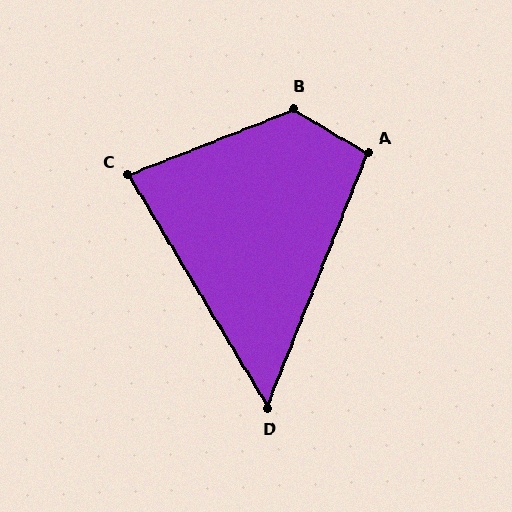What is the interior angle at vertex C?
Approximately 81 degrees (acute).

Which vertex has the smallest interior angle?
D, at approximately 53 degrees.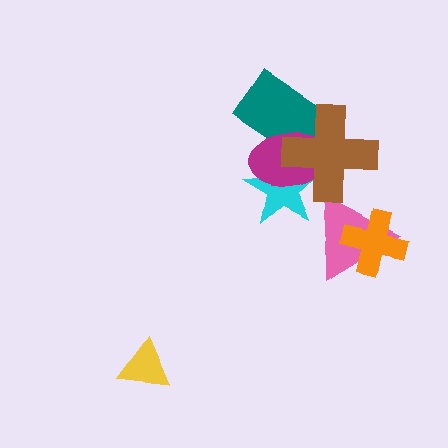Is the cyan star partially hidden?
Yes, it is partially covered by another shape.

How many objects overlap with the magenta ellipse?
3 objects overlap with the magenta ellipse.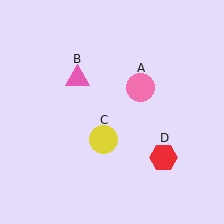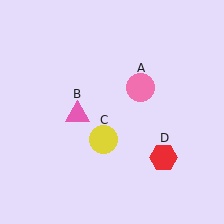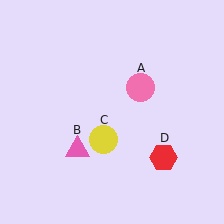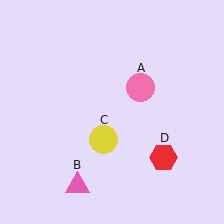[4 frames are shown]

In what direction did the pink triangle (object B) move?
The pink triangle (object B) moved down.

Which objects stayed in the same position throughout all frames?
Pink circle (object A) and yellow circle (object C) and red hexagon (object D) remained stationary.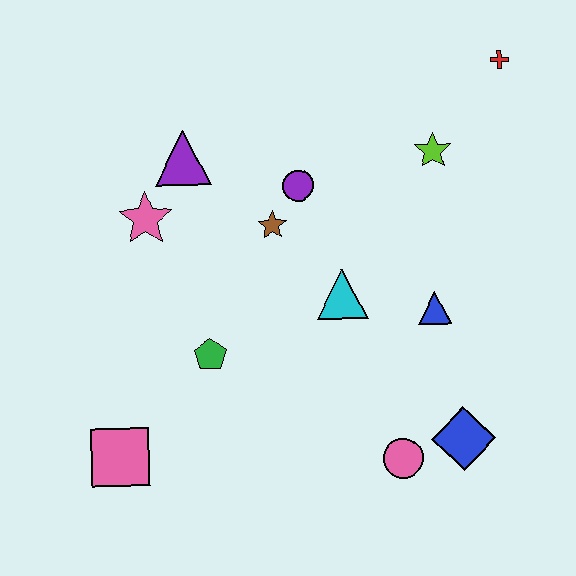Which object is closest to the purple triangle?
The pink star is closest to the purple triangle.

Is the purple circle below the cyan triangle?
No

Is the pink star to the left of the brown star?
Yes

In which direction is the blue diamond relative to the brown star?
The blue diamond is below the brown star.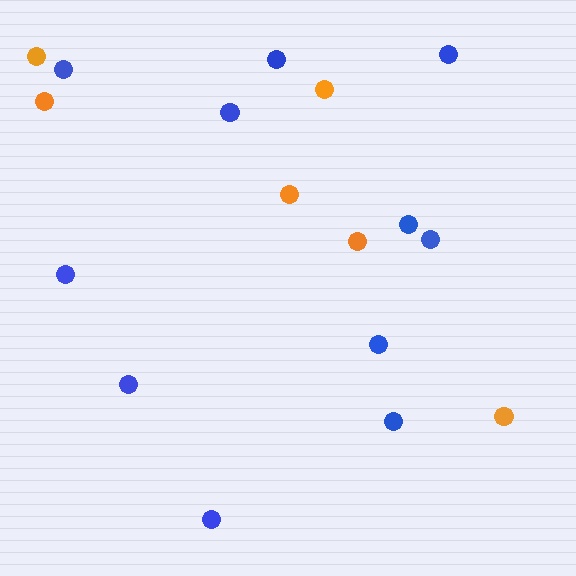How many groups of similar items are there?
There are 2 groups: one group of orange circles (6) and one group of blue circles (11).